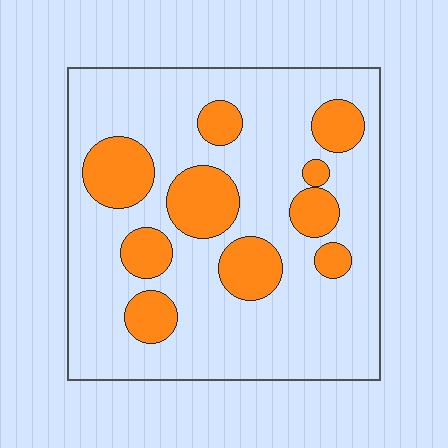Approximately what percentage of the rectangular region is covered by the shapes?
Approximately 25%.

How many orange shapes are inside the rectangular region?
10.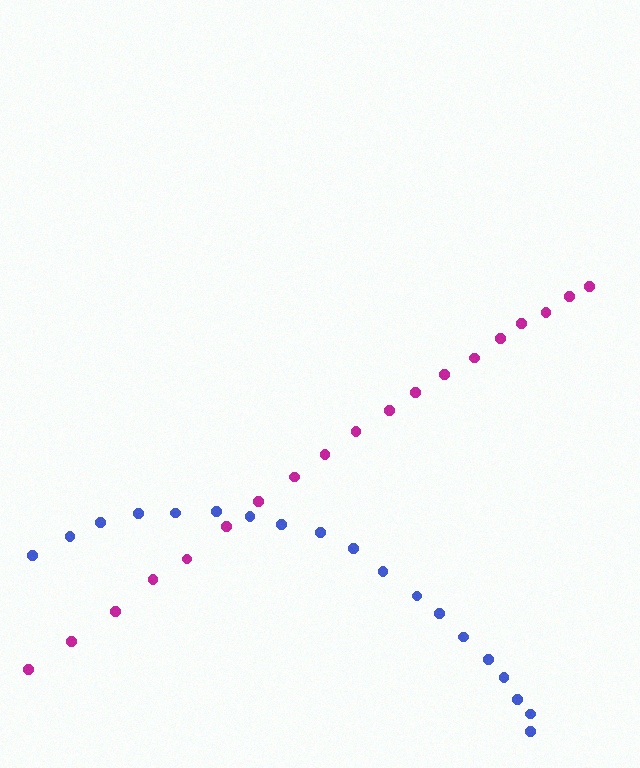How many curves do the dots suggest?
There are 2 distinct paths.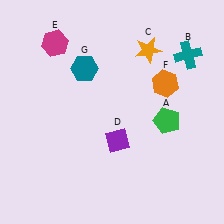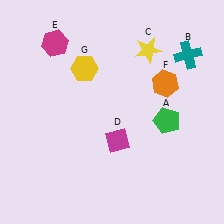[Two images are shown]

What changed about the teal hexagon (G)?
In Image 1, G is teal. In Image 2, it changed to yellow.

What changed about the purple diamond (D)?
In Image 1, D is purple. In Image 2, it changed to magenta.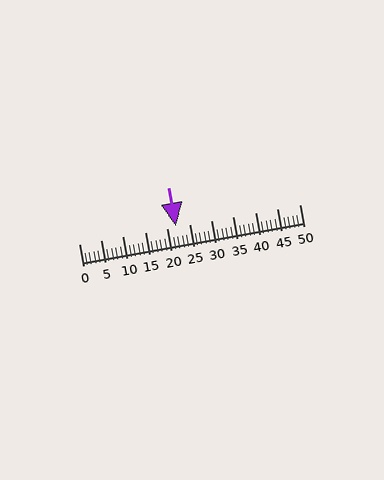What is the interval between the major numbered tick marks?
The major tick marks are spaced 5 units apart.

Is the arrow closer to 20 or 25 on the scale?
The arrow is closer to 20.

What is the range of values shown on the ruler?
The ruler shows values from 0 to 50.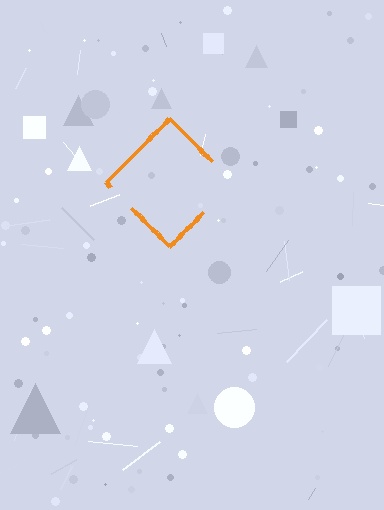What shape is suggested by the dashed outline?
The dashed outline suggests a diamond.